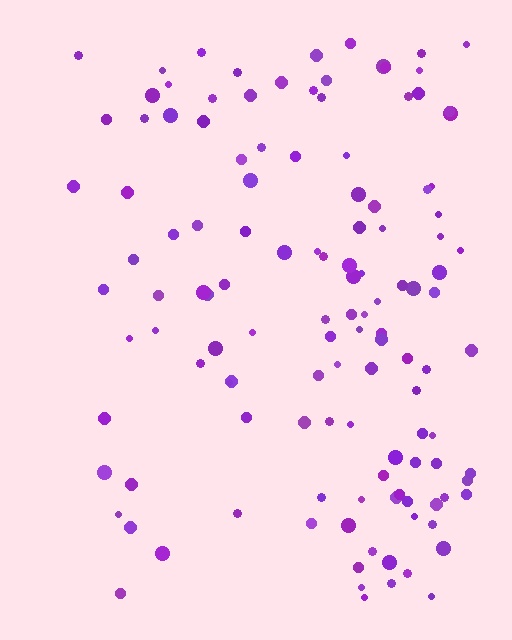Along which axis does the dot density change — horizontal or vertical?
Horizontal.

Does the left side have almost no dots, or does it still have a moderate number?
Still a moderate number, just noticeably fewer than the right.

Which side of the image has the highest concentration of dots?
The right.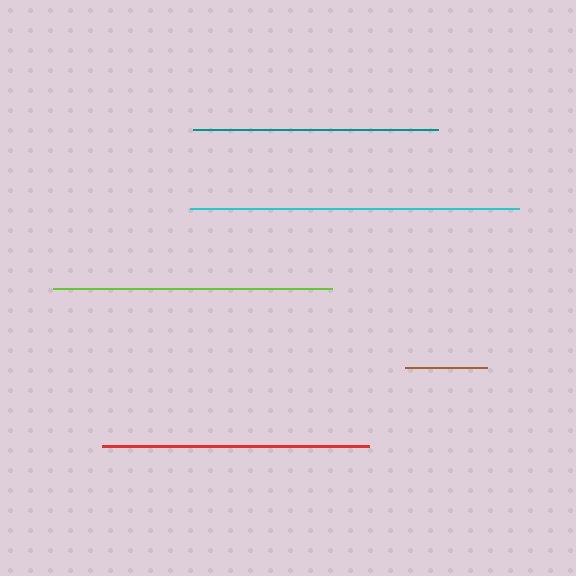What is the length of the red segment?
The red segment is approximately 267 pixels long.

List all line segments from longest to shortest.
From longest to shortest: cyan, lime, red, teal, brown.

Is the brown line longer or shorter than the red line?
The red line is longer than the brown line.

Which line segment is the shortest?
The brown line is the shortest at approximately 82 pixels.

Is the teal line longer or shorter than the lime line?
The lime line is longer than the teal line.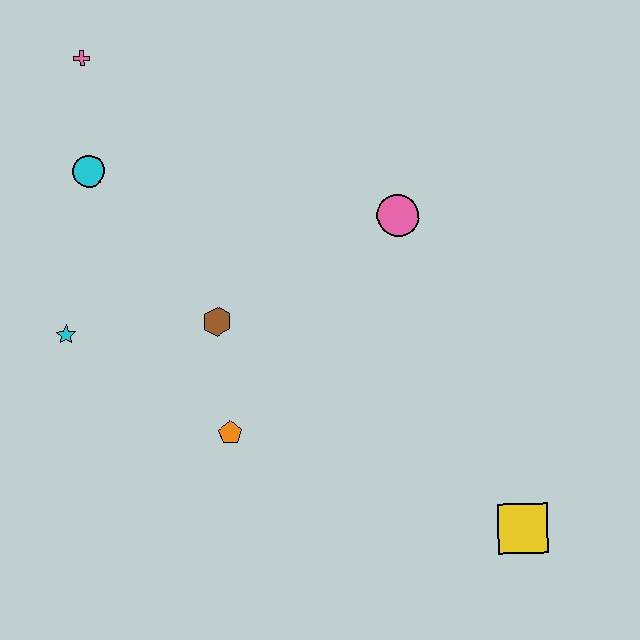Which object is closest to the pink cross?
The cyan circle is closest to the pink cross.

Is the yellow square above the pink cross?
No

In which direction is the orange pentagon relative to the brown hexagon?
The orange pentagon is below the brown hexagon.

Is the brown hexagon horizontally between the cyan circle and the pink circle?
Yes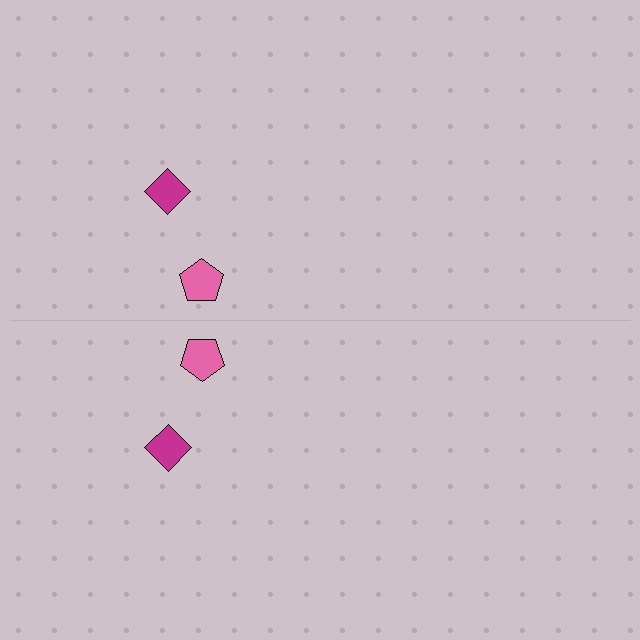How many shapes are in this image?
There are 4 shapes in this image.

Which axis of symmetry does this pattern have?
The pattern has a horizontal axis of symmetry running through the center of the image.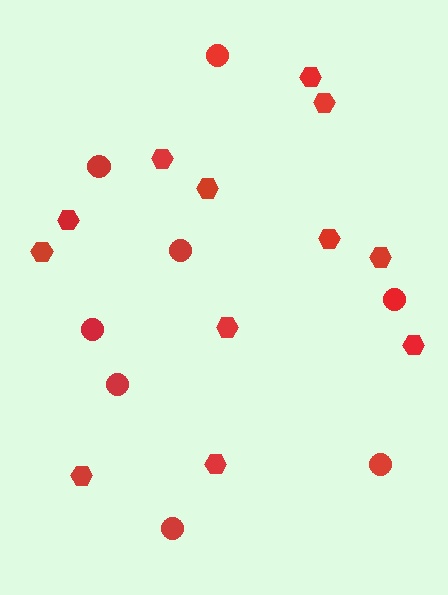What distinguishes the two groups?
There are 2 groups: one group of circles (8) and one group of hexagons (12).